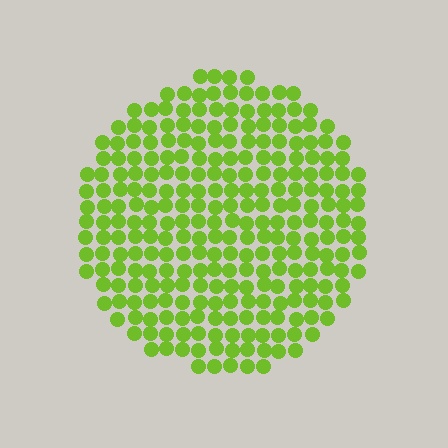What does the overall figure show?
The overall figure shows a circle.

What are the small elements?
The small elements are circles.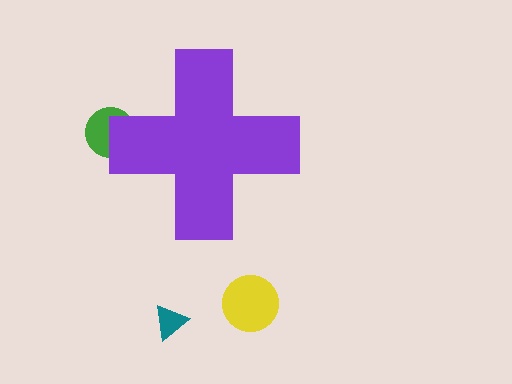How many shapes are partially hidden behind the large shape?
1 shape is partially hidden.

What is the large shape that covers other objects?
A purple cross.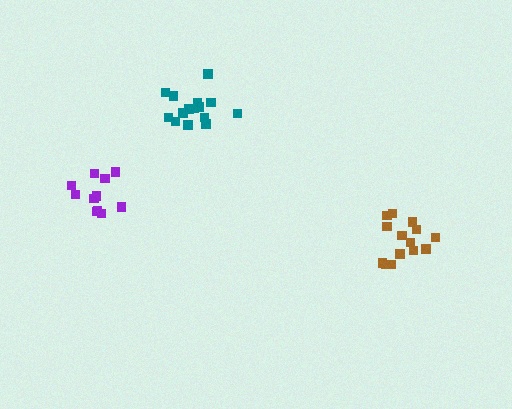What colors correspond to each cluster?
The clusters are colored: purple, teal, brown.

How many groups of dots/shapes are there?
There are 3 groups.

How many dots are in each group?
Group 1: 11 dots, Group 2: 15 dots, Group 3: 14 dots (40 total).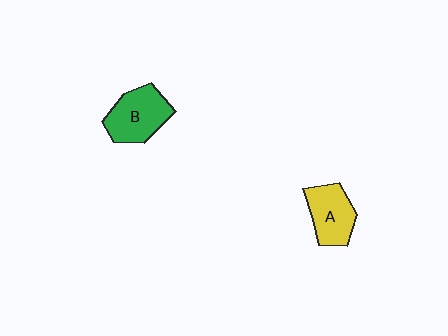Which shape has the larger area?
Shape B (green).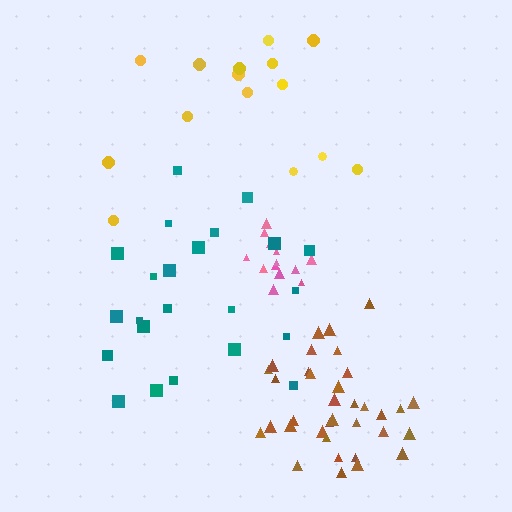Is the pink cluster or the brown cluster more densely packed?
Pink.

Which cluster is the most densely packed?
Pink.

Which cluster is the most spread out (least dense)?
Yellow.